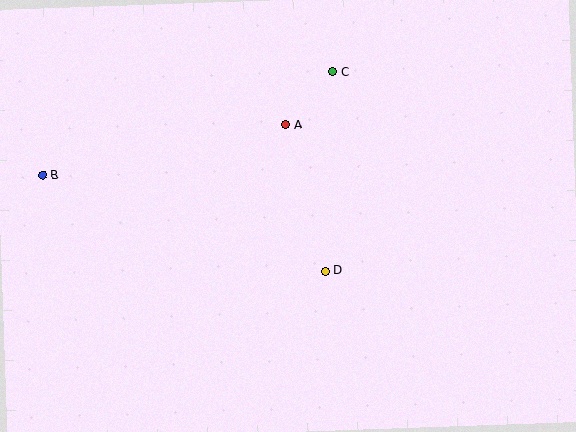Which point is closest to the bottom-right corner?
Point D is closest to the bottom-right corner.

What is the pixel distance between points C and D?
The distance between C and D is 199 pixels.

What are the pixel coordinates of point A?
Point A is at (285, 125).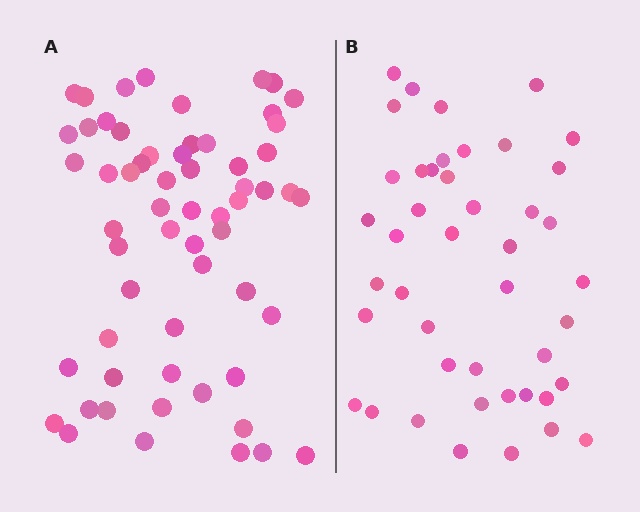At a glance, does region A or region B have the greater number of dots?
Region A (the left region) has more dots.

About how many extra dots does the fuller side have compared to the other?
Region A has approximately 15 more dots than region B.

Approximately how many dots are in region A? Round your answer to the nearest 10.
About 60 dots.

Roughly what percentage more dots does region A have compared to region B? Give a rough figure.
About 35% more.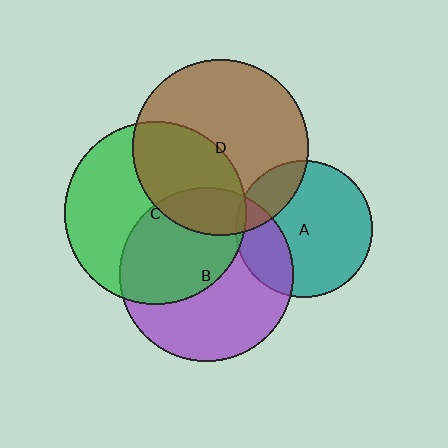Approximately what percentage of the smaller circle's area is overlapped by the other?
Approximately 40%.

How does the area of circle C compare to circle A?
Approximately 1.8 times.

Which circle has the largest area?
Circle C (green).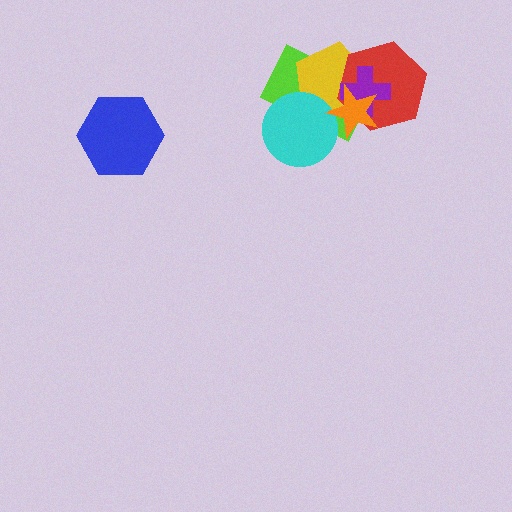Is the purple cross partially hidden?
Yes, it is partially covered by another shape.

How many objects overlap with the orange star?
5 objects overlap with the orange star.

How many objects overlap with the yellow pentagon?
5 objects overlap with the yellow pentagon.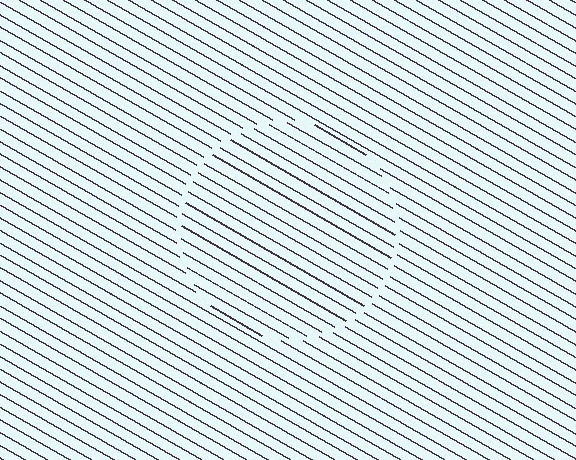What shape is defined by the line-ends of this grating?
An illusory circle. The interior of the shape contains the same grating, shifted by half a period — the contour is defined by the phase discontinuity where line-ends from the inner and outer gratings abut.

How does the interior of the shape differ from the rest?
The interior of the shape contains the same grating, shifted by half a period — the contour is defined by the phase discontinuity where line-ends from the inner and outer gratings abut.